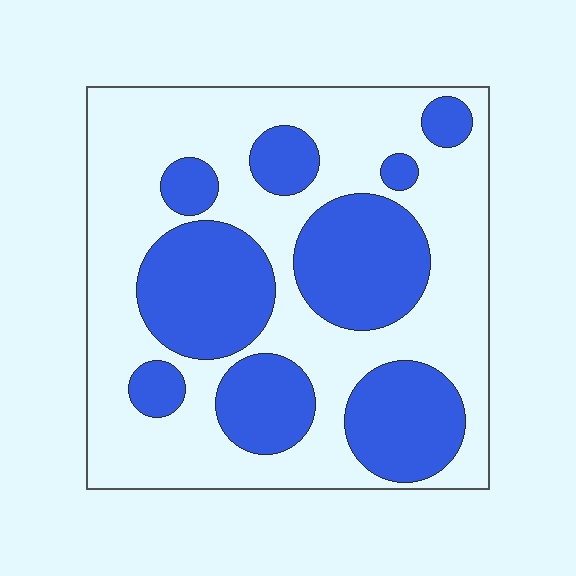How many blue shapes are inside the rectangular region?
9.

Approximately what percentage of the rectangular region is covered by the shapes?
Approximately 40%.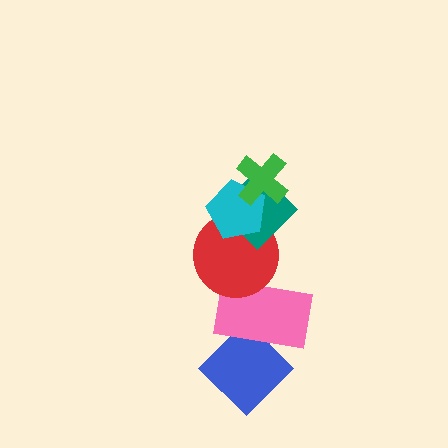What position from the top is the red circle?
The red circle is 4th from the top.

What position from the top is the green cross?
The green cross is 1st from the top.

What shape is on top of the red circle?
The teal diamond is on top of the red circle.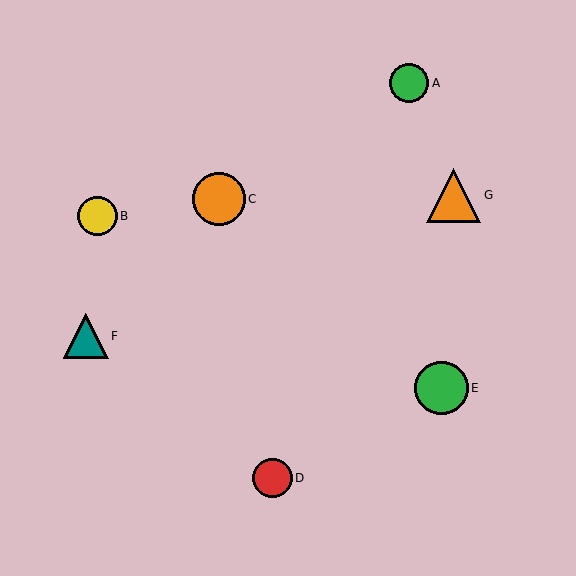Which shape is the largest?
The orange triangle (labeled G) is the largest.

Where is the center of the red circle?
The center of the red circle is at (273, 478).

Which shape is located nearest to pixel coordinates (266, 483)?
The red circle (labeled D) at (273, 478) is nearest to that location.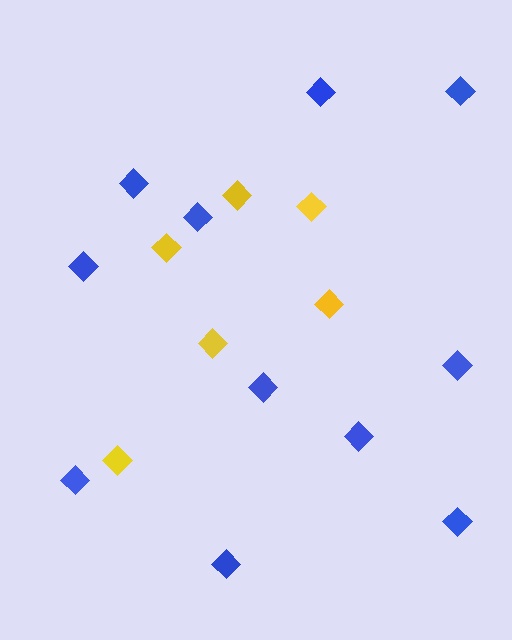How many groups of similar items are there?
There are 2 groups: one group of yellow diamonds (6) and one group of blue diamonds (11).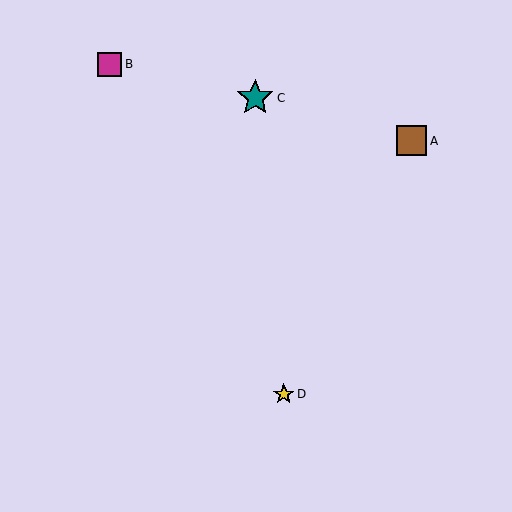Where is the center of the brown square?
The center of the brown square is at (412, 141).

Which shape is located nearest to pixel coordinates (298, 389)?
The yellow star (labeled D) at (284, 394) is nearest to that location.